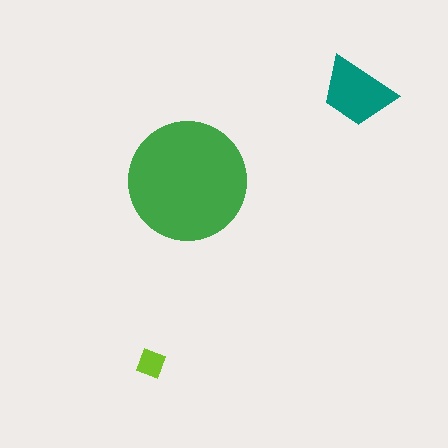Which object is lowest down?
The lime diamond is bottommost.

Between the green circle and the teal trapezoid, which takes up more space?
The green circle.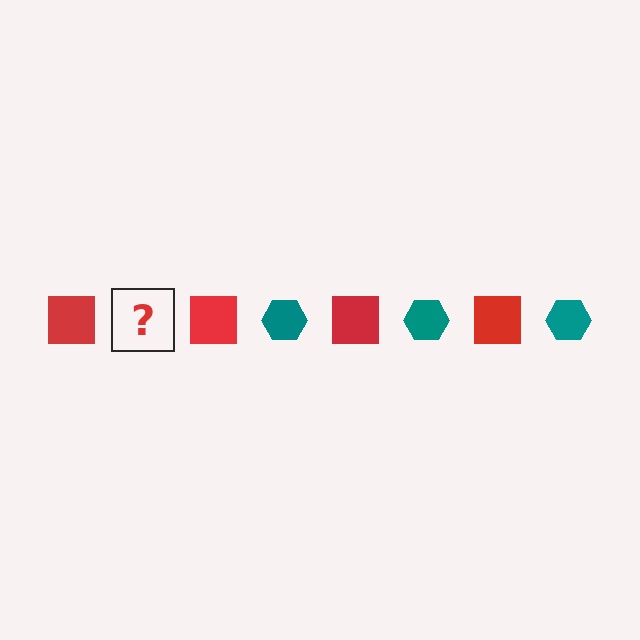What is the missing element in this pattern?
The missing element is a teal hexagon.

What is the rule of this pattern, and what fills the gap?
The rule is that the pattern alternates between red square and teal hexagon. The gap should be filled with a teal hexagon.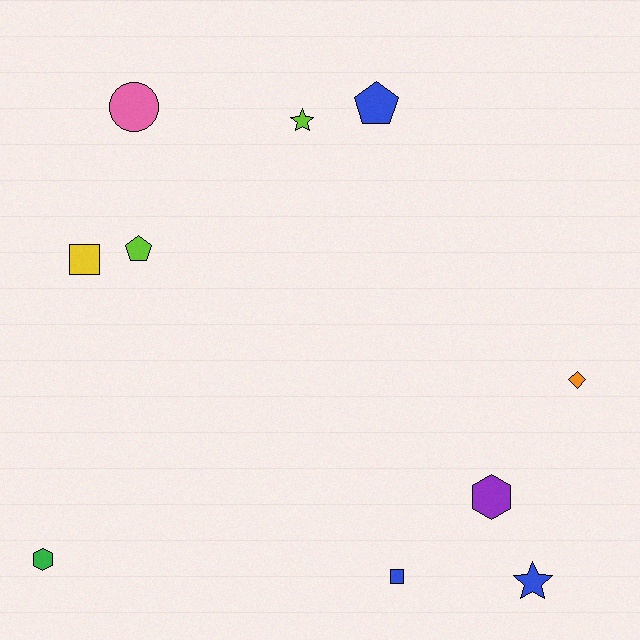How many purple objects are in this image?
There is 1 purple object.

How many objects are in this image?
There are 10 objects.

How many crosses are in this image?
There are no crosses.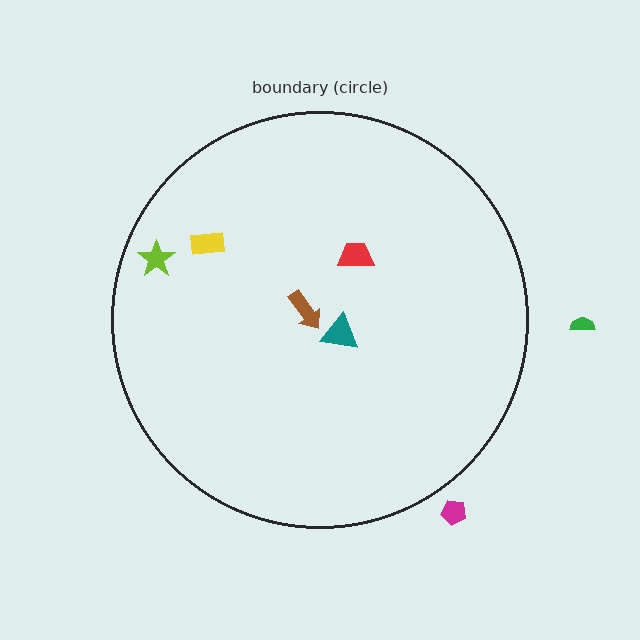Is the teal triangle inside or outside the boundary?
Inside.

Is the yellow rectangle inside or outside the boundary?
Inside.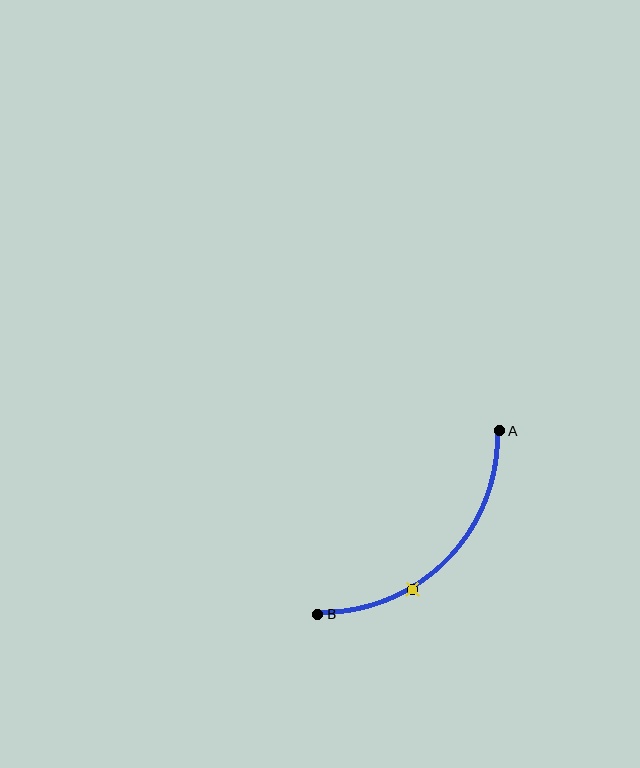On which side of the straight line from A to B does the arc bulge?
The arc bulges below and to the right of the straight line connecting A and B.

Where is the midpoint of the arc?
The arc midpoint is the point on the curve farthest from the straight line joining A and B. It sits below and to the right of that line.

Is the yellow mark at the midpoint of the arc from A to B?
No. The yellow mark lies on the arc but is closer to endpoint B. The arc midpoint would be at the point on the curve equidistant along the arc from both A and B.